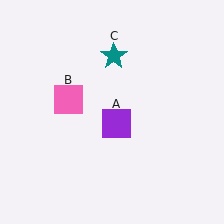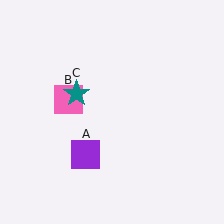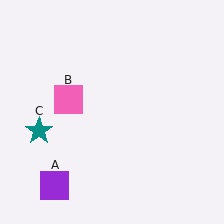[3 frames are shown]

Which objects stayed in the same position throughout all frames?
Pink square (object B) remained stationary.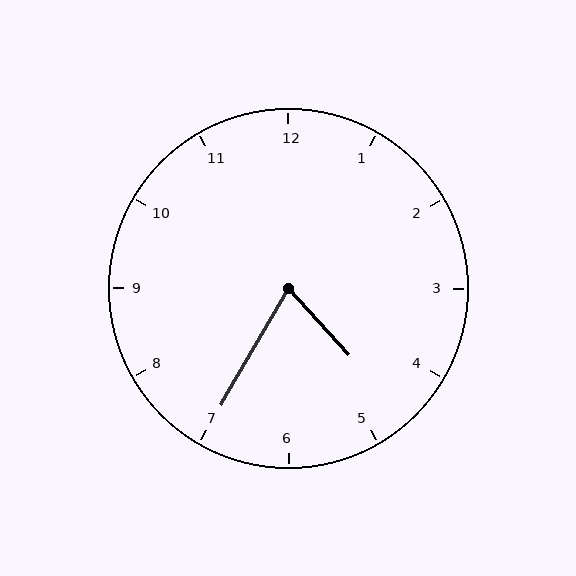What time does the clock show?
4:35.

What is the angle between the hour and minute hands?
Approximately 72 degrees.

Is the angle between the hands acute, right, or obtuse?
It is acute.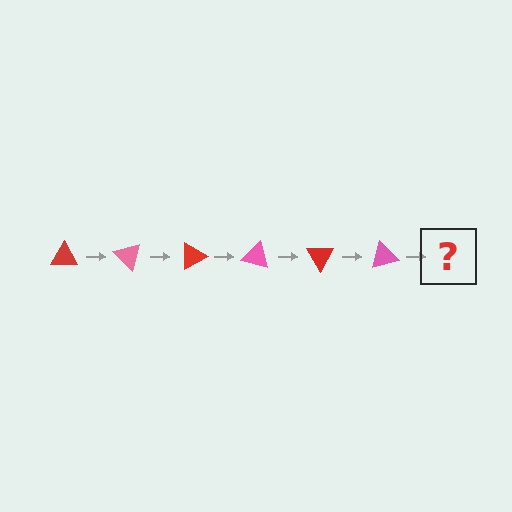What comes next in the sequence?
The next element should be a red triangle, rotated 270 degrees from the start.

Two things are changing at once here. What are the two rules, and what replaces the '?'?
The two rules are that it rotates 45 degrees each step and the color cycles through red and pink. The '?' should be a red triangle, rotated 270 degrees from the start.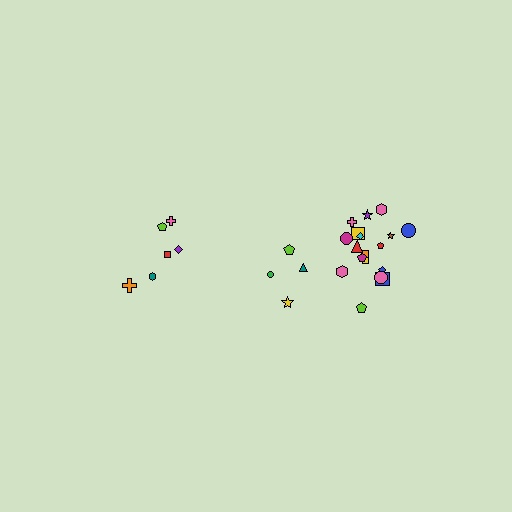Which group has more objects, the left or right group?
The right group.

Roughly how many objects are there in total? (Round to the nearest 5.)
Roughly 30 objects in total.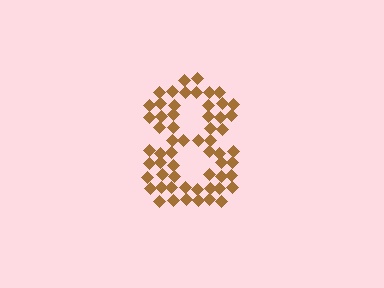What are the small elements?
The small elements are diamonds.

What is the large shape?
The large shape is the digit 8.